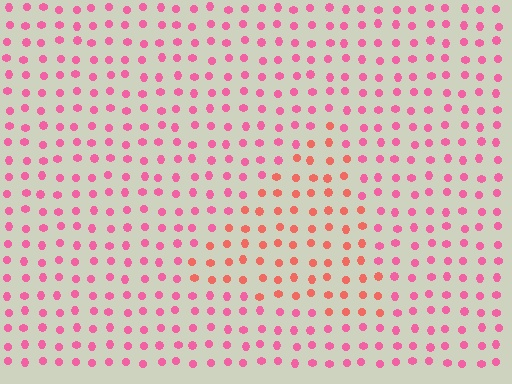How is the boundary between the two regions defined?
The boundary is defined purely by a slight shift in hue (about 31 degrees). Spacing, size, and orientation are identical on both sides.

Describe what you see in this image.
The image is filled with small pink elements in a uniform arrangement. A triangle-shaped region is visible where the elements are tinted to a slightly different hue, forming a subtle color boundary.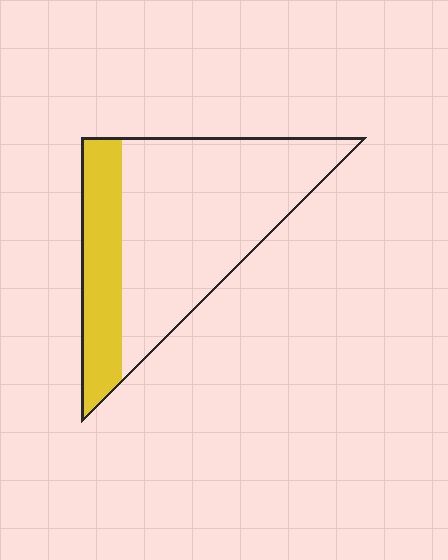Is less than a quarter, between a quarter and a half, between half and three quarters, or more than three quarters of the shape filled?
Between a quarter and a half.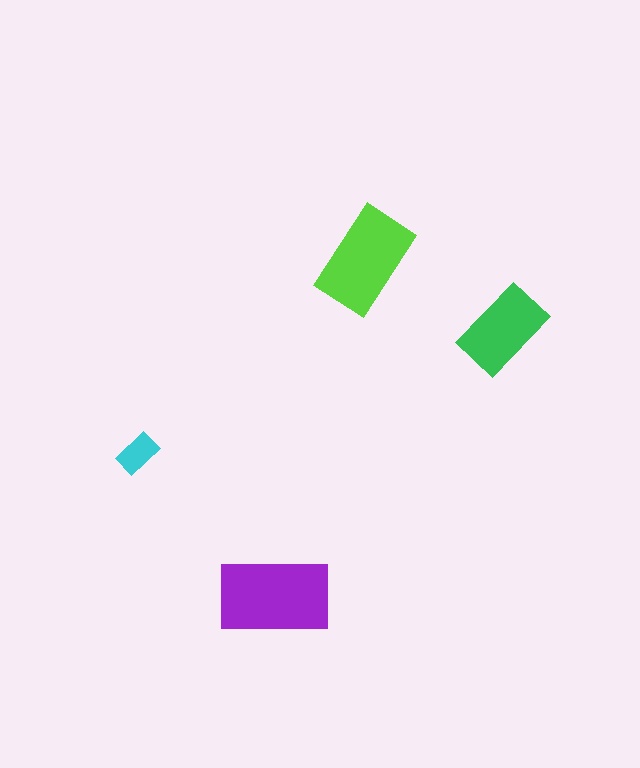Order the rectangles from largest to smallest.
the purple one, the lime one, the green one, the cyan one.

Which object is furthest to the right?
The green rectangle is rightmost.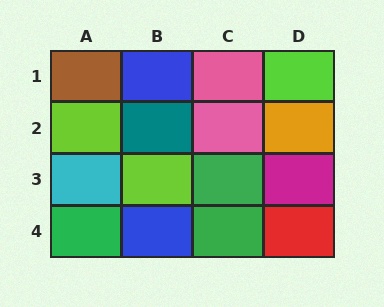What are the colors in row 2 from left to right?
Lime, teal, pink, orange.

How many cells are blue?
2 cells are blue.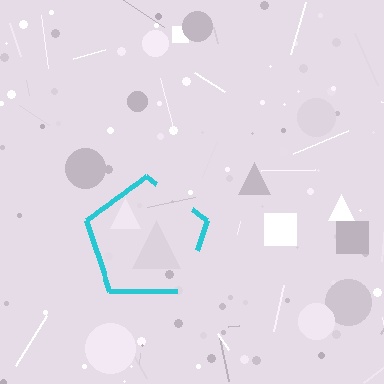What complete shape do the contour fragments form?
The contour fragments form a pentagon.